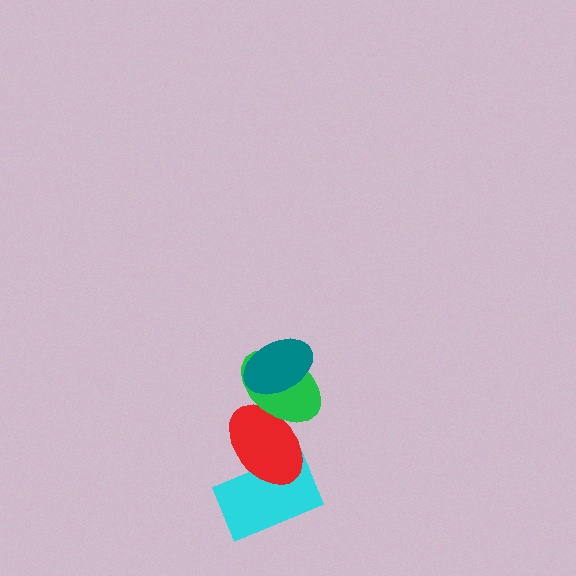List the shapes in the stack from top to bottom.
From top to bottom: the teal ellipse, the green ellipse, the red ellipse, the cyan rectangle.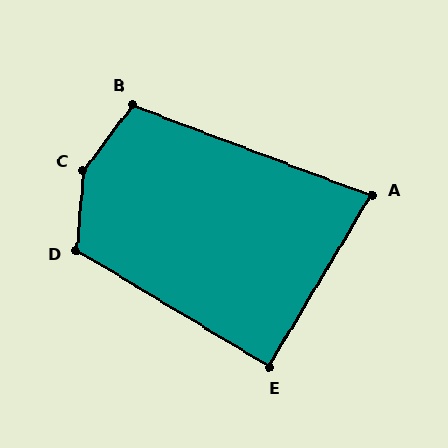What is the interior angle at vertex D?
Approximately 116 degrees (obtuse).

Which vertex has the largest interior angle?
C, at approximately 148 degrees.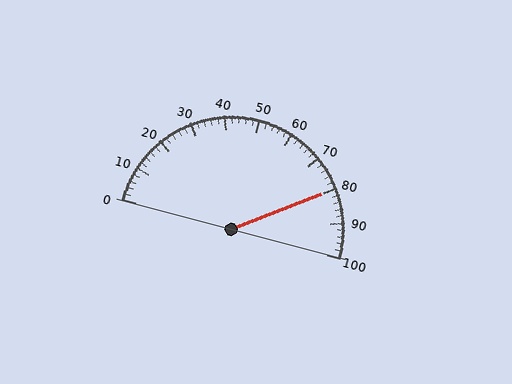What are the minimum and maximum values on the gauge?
The gauge ranges from 0 to 100.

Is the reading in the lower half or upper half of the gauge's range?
The reading is in the upper half of the range (0 to 100).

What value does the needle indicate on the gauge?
The needle indicates approximately 80.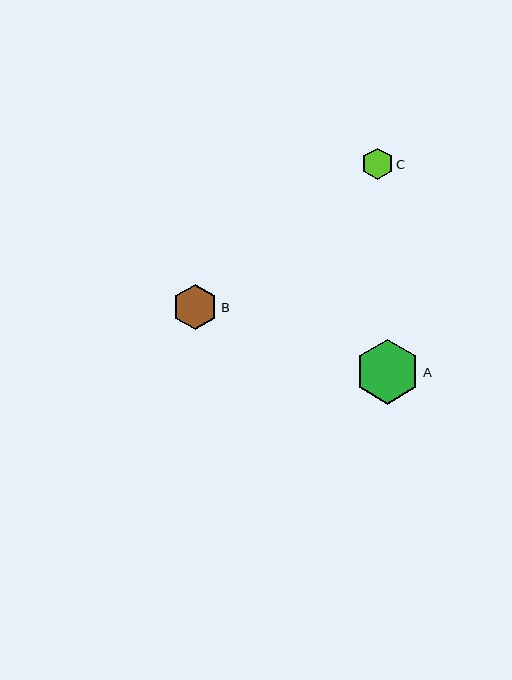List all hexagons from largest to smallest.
From largest to smallest: A, B, C.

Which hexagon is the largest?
Hexagon A is the largest with a size of approximately 64 pixels.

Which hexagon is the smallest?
Hexagon C is the smallest with a size of approximately 32 pixels.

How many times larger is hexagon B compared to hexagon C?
Hexagon B is approximately 1.4 times the size of hexagon C.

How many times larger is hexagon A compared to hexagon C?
Hexagon A is approximately 2.0 times the size of hexagon C.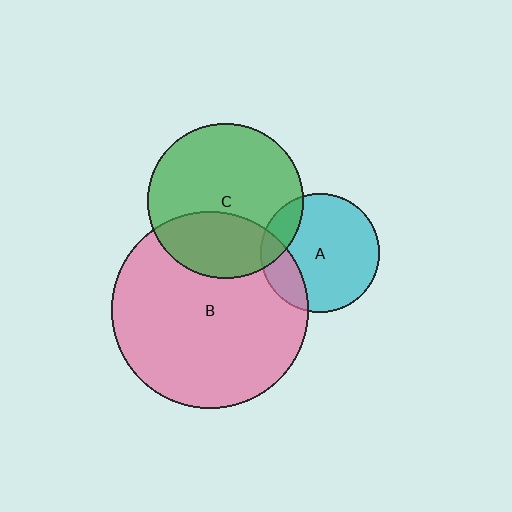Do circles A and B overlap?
Yes.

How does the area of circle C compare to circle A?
Approximately 1.7 times.